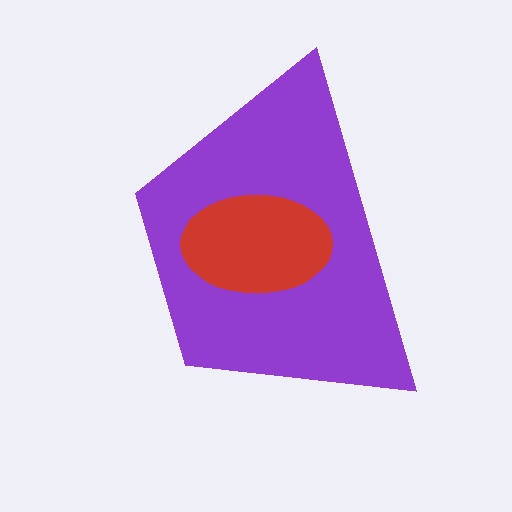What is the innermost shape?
The red ellipse.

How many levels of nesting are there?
2.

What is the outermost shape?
The purple trapezoid.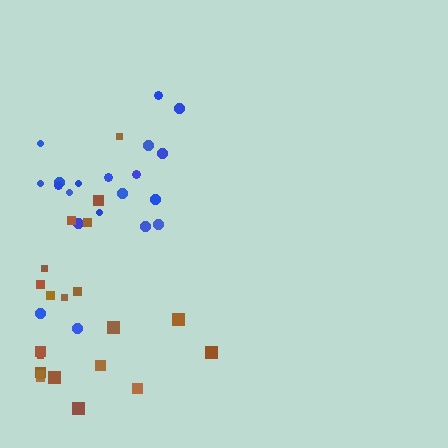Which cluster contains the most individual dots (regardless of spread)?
Brown (21).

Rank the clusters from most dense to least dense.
blue, brown.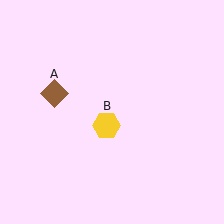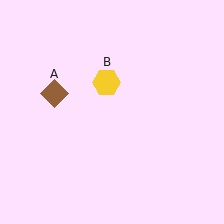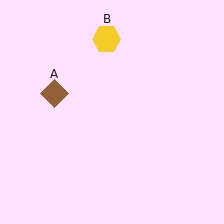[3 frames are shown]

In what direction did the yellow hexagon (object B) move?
The yellow hexagon (object B) moved up.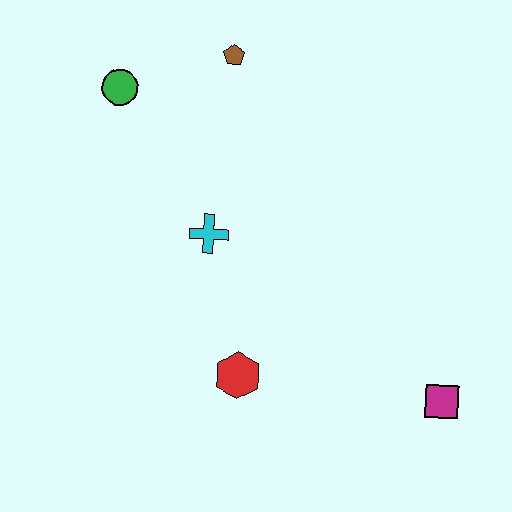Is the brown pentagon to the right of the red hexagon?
No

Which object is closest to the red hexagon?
The cyan cross is closest to the red hexagon.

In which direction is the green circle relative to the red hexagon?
The green circle is above the red hexagon.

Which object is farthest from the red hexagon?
The brown pentagon is farthest from the red hexagon.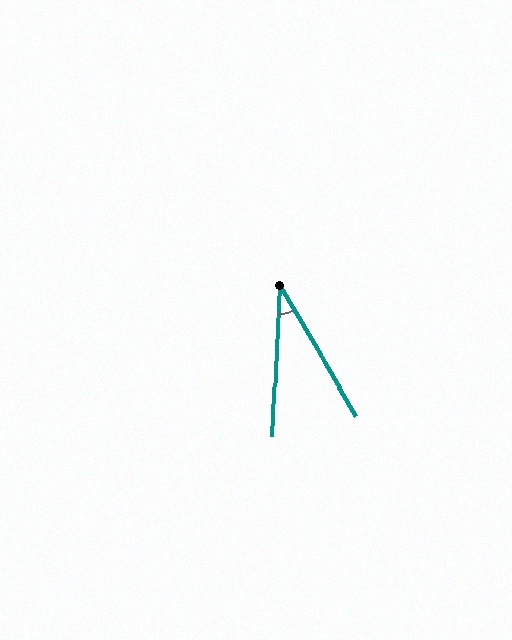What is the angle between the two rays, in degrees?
Approximately 33 degrees.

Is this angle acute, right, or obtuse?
It is acute.